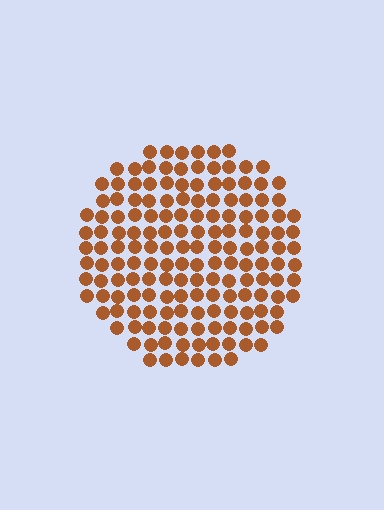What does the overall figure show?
The overall figure shows a circle.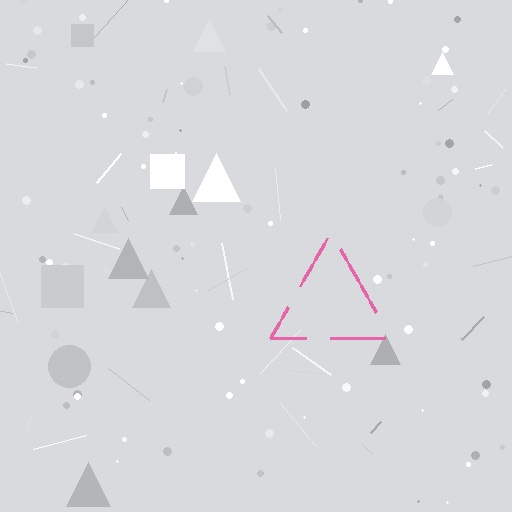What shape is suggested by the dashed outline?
The dashed outline suggests a triangle.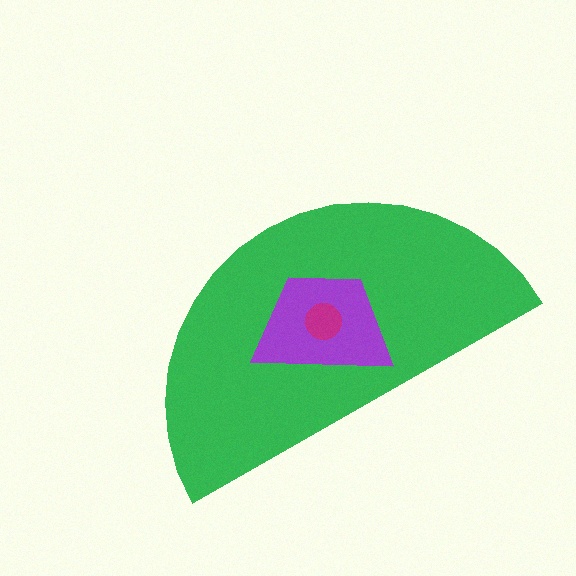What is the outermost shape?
The green semicircle.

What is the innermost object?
The magenta circle.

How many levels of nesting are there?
3.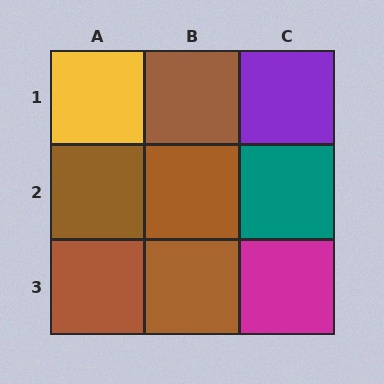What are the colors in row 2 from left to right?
Brown, brown, teal.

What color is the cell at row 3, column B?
Brown.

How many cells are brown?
5 cells are brown.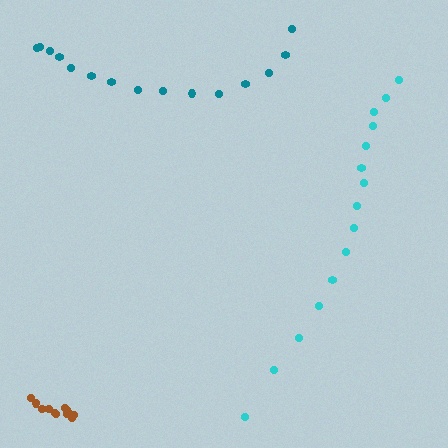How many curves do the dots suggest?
There are 3 distinct paths.